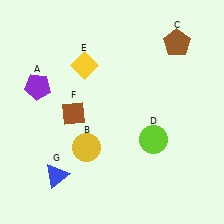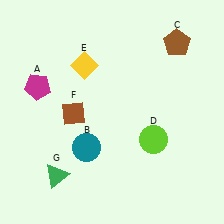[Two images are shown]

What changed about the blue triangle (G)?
In Image 1, G is blue. In Image 2, it changed to green.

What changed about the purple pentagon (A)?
In Image 1, A is purple. In Image 2, it changed to magenta.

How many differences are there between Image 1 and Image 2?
There are 3 differences between the two images.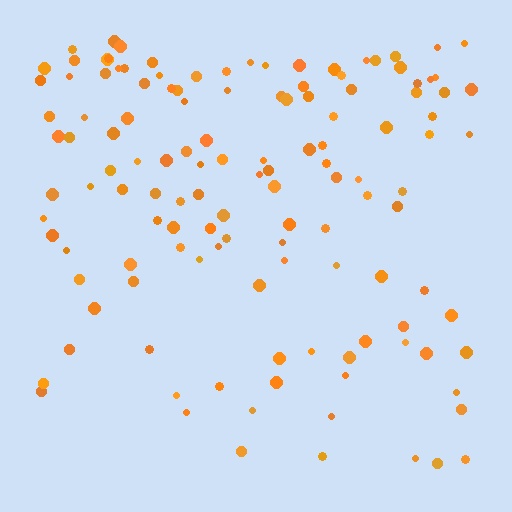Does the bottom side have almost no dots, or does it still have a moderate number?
Still a moderate number, just noticeably fewer than the top.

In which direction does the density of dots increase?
From bottom to top, with the top side densest.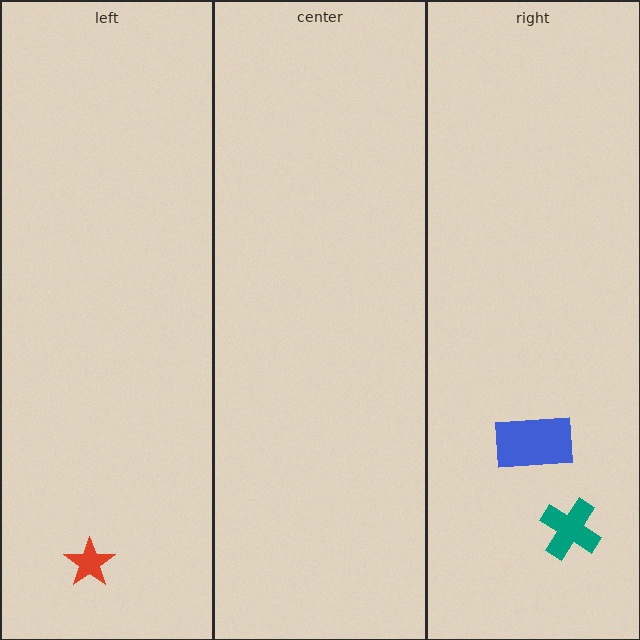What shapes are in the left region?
The red star.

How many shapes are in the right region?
2.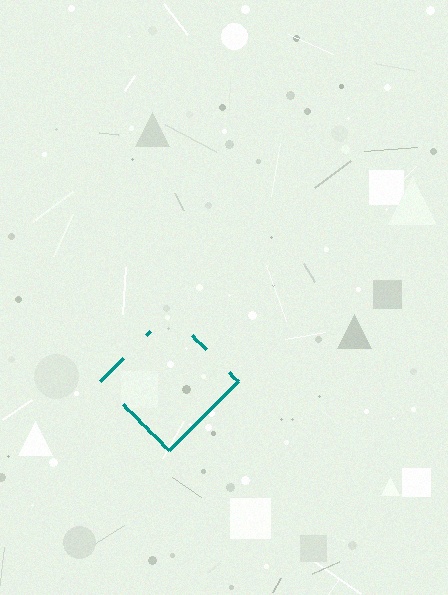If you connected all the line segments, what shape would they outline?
They would outline a diamond.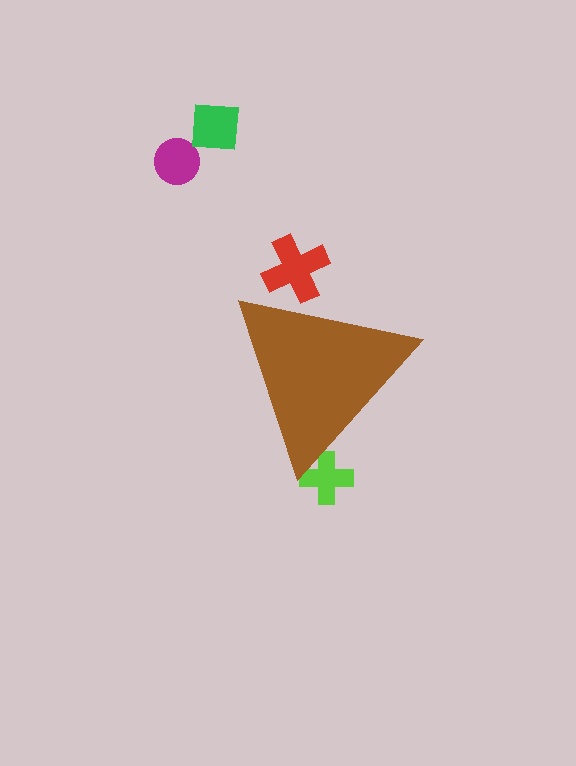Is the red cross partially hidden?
Yes, the red cross is partially hidden behind the brown triangle.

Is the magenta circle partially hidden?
No, the magenta circle is fully visible.